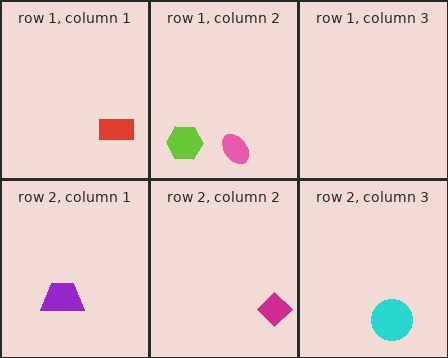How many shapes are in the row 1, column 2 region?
2.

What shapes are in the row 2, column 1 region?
The purple trapezoid.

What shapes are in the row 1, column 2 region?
The pink ellipse, the lime hexagon.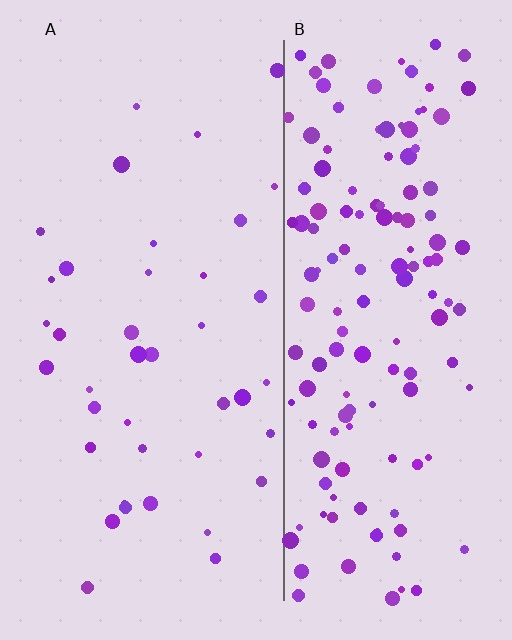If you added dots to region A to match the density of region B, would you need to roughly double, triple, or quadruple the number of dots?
Approximately quadruple.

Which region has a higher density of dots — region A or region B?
B (the right).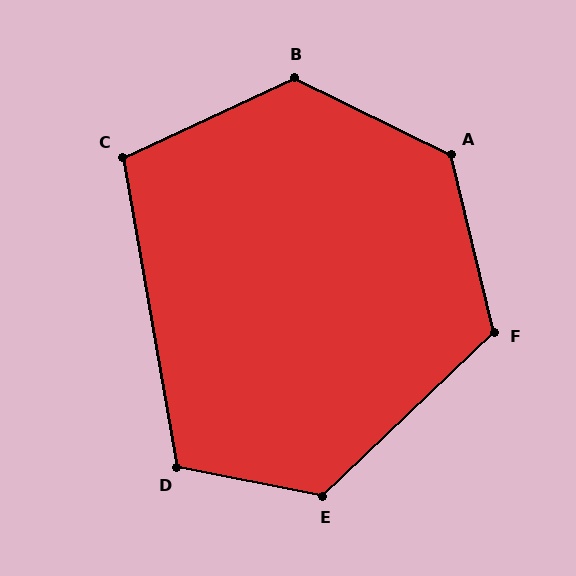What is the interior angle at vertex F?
Approximately 120 degrees (obtuse).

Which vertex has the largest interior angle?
A, at approximately 130 degrees.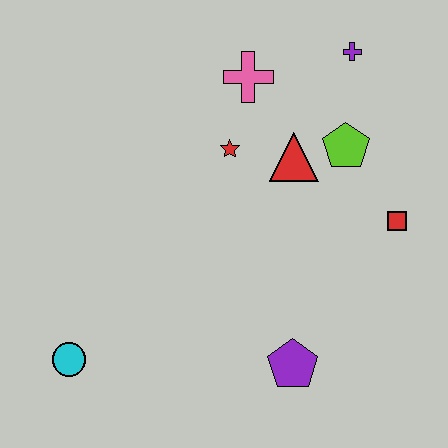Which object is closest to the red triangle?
The lime pentagon is closest to the red triangle.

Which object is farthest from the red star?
The cyan circle is farthest from the red star.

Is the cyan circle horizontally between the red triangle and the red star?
No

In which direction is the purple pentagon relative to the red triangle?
The purple pentagon is below the red triangle.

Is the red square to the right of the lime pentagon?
Yes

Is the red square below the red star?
Yes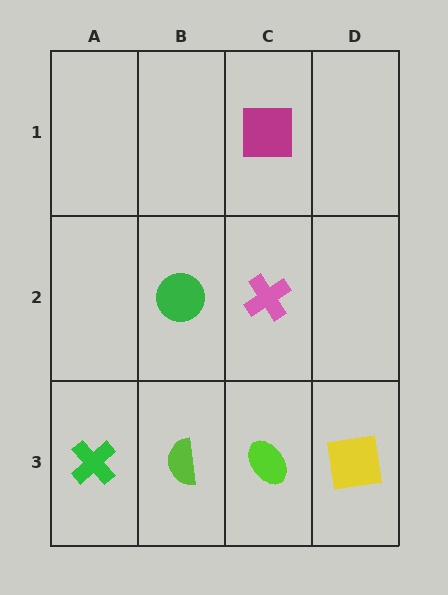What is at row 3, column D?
A yellow square.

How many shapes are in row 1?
1 shape.